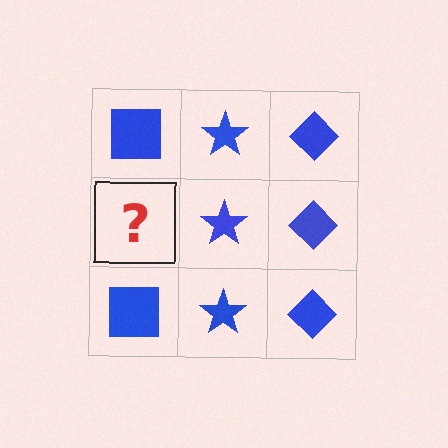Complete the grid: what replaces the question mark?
The question mark should be replaced with a blue square.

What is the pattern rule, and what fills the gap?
The rule is that each column has a consistent shape. The gap should be filled with a blue square.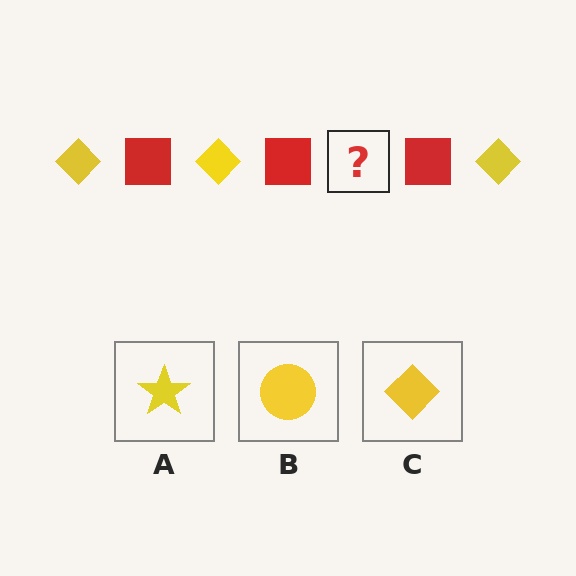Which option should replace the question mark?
Option C.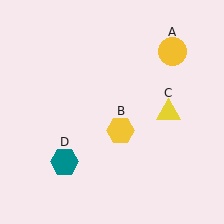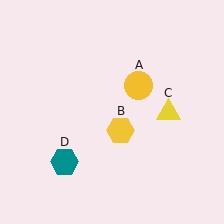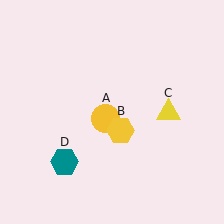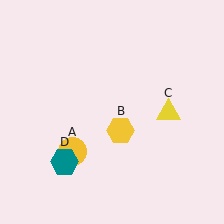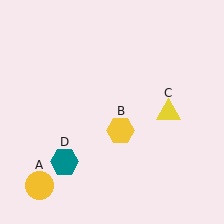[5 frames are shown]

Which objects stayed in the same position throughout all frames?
Yellow hexagon (object B) and yellow triangle (object C) and teal hexagon (object D) remained stationary.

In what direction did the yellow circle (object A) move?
The yellow circle (object A) moved down and to the left.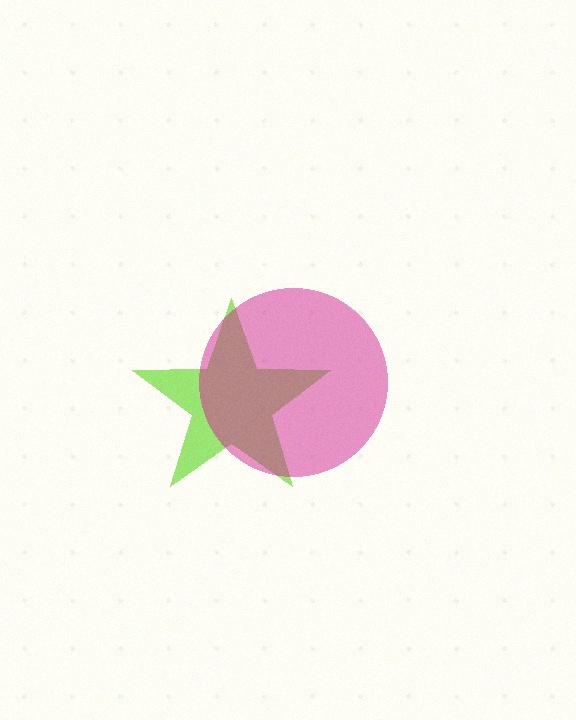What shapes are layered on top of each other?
The layered shapes are: a lime star, a magenta circle.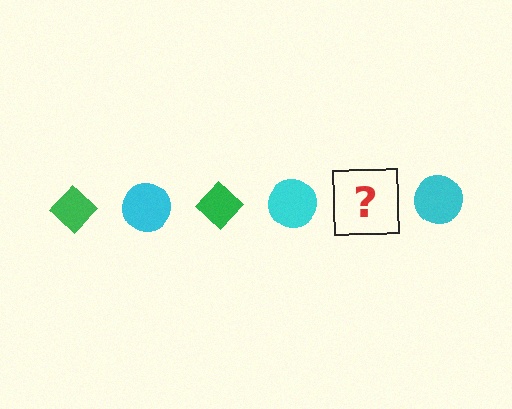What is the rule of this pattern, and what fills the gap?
The rule is that the pattern alternates between green diamond and cyan circle. The gap should be filled with a green diamond.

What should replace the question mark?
The question mark should be replaced with a green diamond.